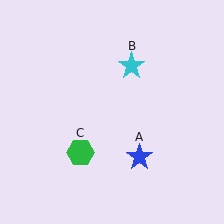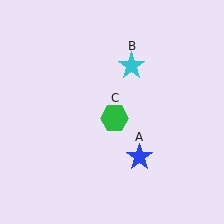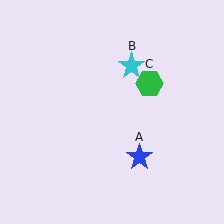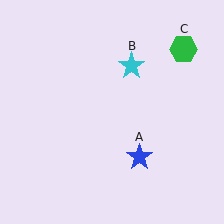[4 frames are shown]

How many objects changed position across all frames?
1 object changed position: green hexagon (object C).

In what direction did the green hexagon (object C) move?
The green hexagon (object C) moved up and to the right.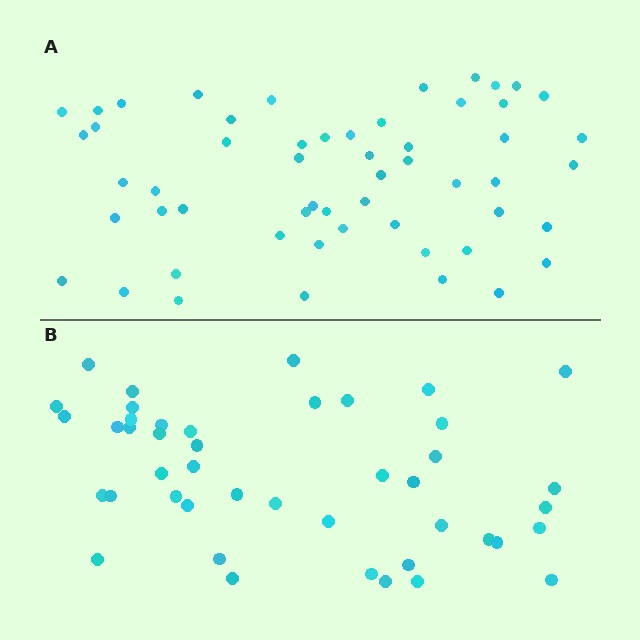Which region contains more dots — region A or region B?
Region A (the top region) has more dots.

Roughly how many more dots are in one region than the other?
Region A has roughly 12 or so more dots than region B.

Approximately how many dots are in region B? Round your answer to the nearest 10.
About 40 dots. (The exact count is 44, which rounds to 40.)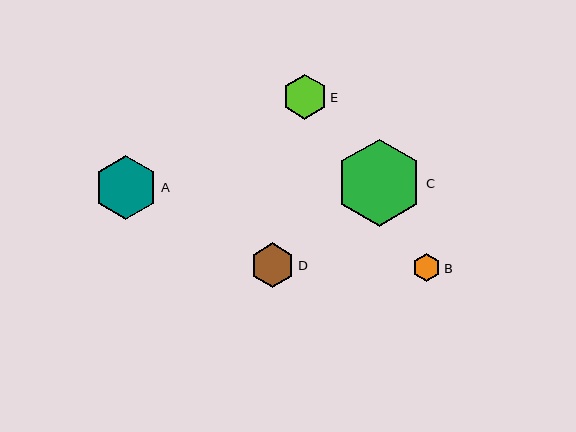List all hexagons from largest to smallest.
From largest to smallest: C, A, E, D, B.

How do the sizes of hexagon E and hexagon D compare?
Hexagon E and hexagon D are approximately the same size.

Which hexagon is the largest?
Hexagon C is the largest with a size of approximately 87 pixels.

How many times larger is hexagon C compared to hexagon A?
Hexagon C is approximately 1.4 times the size of hexagon A.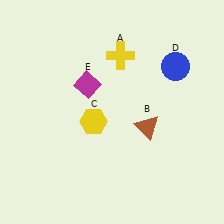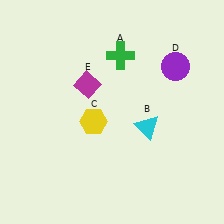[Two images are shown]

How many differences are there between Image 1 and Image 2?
There are 3 differences between the two images.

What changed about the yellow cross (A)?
In Image 1, A is yellow. In Image 2, it changed to green.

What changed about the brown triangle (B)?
In Image 1, B is brown. In Image 2, it changed to cyan.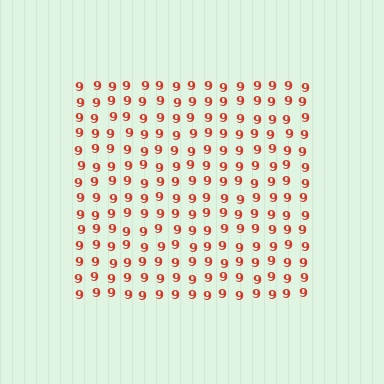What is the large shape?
The large shape is a square.